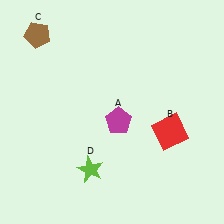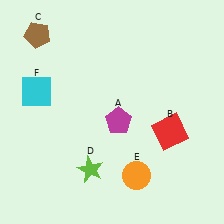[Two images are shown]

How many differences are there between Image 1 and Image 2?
There are 2 differences between the two images.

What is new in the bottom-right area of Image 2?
An orange circle (E) was added in the bottom-right area of Image 2.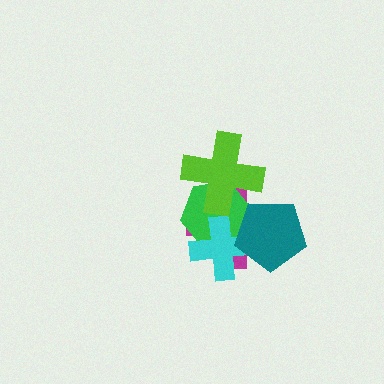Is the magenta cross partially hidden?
Yes, it is partially covered by another shape.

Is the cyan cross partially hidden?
Yes, it is partially covered by another shape.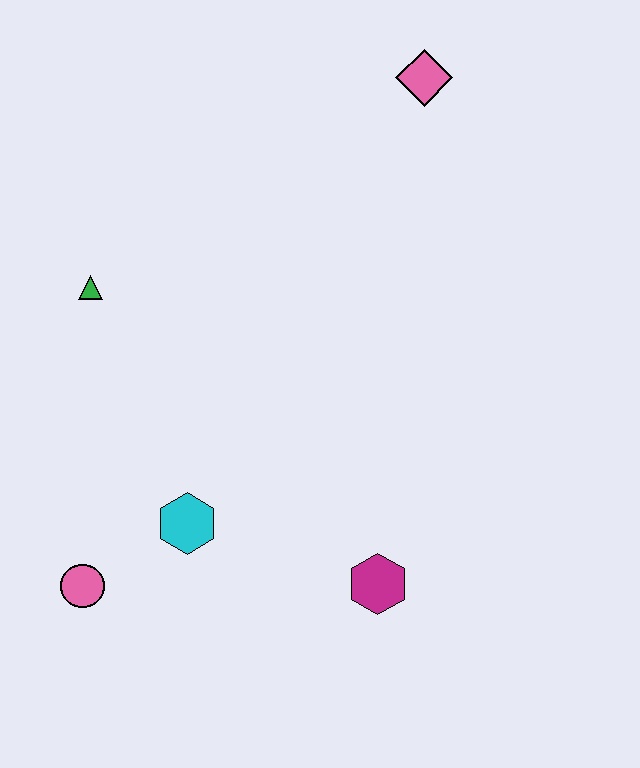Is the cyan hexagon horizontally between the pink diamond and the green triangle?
Yes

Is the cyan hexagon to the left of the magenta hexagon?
Yes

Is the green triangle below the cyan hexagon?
No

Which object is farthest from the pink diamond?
The pink circle is farthest from the pink diamond.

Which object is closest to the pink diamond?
The green triangle is closest to the pink diamond.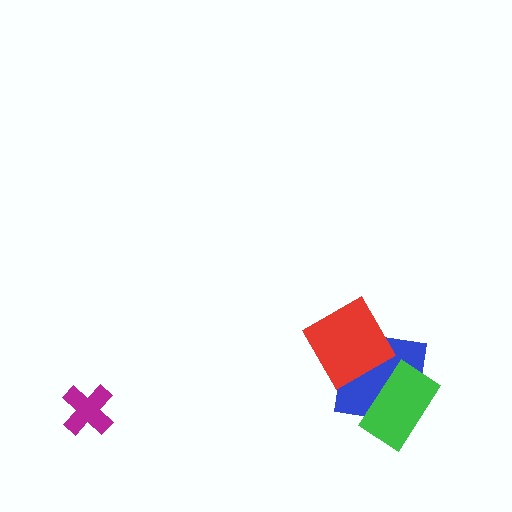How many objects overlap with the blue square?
2 objects overlap with the blue square.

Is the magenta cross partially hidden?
No, no other shape covers it.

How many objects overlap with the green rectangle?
1 object overlaps with the green rectangle.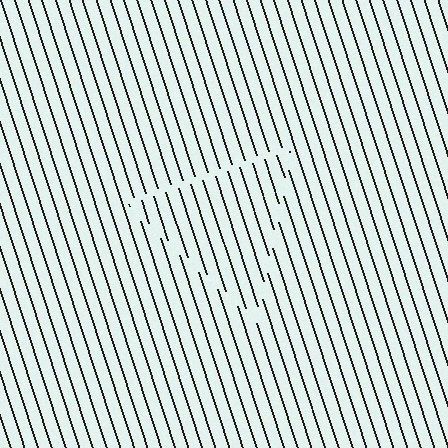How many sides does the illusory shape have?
3 sides — the line-ends trace a triangle.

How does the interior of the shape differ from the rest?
The interior of the shape contains the same grating, shifted by half a period — the contour is defined by the phase discontinuity where line-ends from the inner and outer gratings abut.